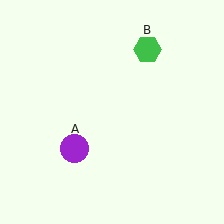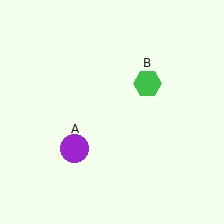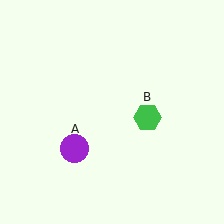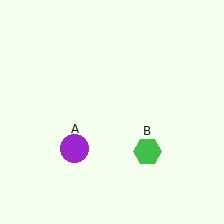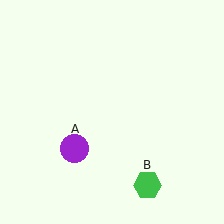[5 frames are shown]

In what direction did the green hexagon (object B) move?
The green hexagon (object B) moved down.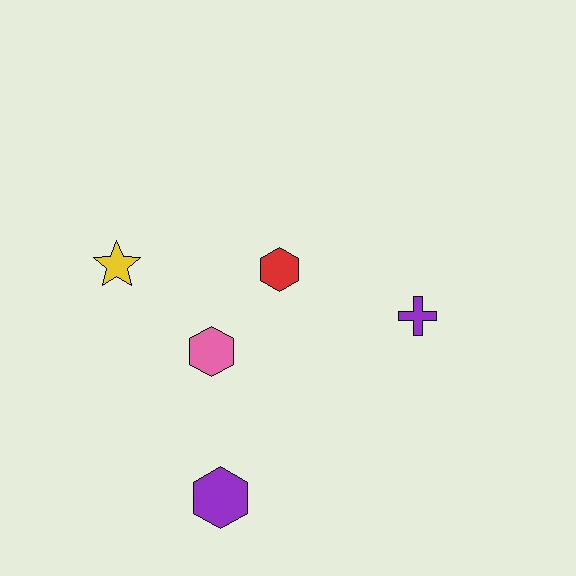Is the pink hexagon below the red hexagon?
Yes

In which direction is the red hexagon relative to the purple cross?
The red hexagon is to the left of the purple cross.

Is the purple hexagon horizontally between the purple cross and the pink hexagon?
Yes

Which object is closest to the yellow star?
The pink hexagon is closest to the yellow star.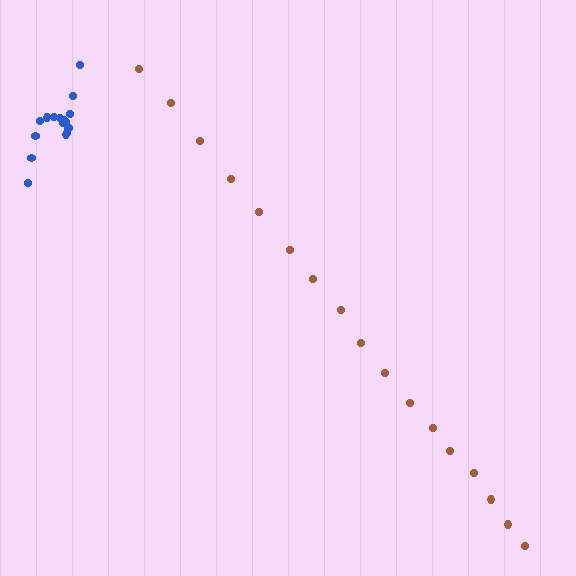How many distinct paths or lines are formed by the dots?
There are 2 distinct paths.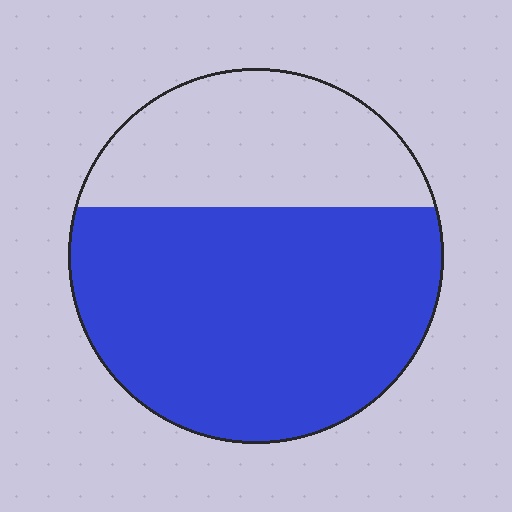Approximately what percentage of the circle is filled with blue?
Approximately 65%.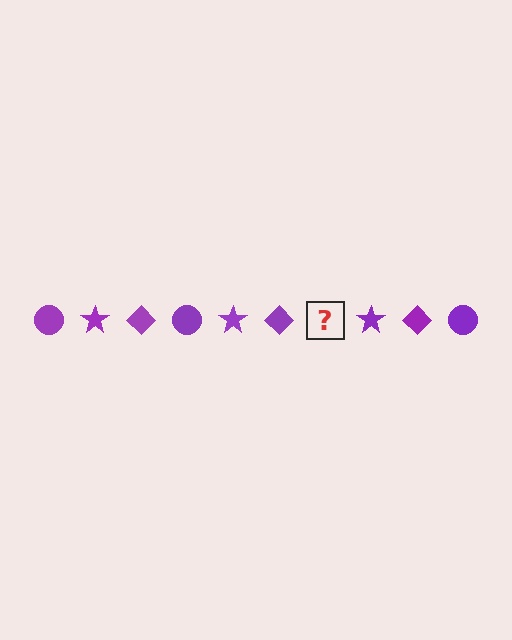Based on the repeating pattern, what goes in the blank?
The blank should be a purple circle.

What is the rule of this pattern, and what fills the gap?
The rule is that the pattern cycles through circle, star, diamond shapes in purple. The gap should be filled with a purple circle.